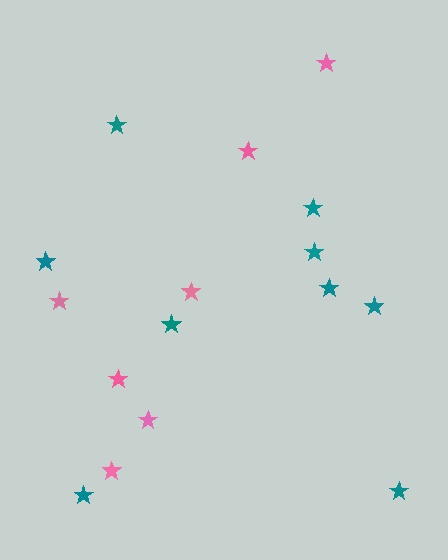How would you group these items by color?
There are 2 groups: one group of pink stars (7) and one group of teal stars (9).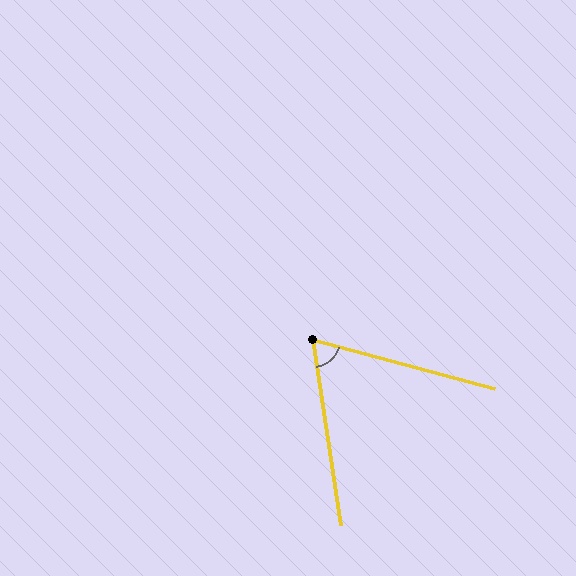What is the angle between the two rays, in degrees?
Approximately 67 degrees.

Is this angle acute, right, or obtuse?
It is acute.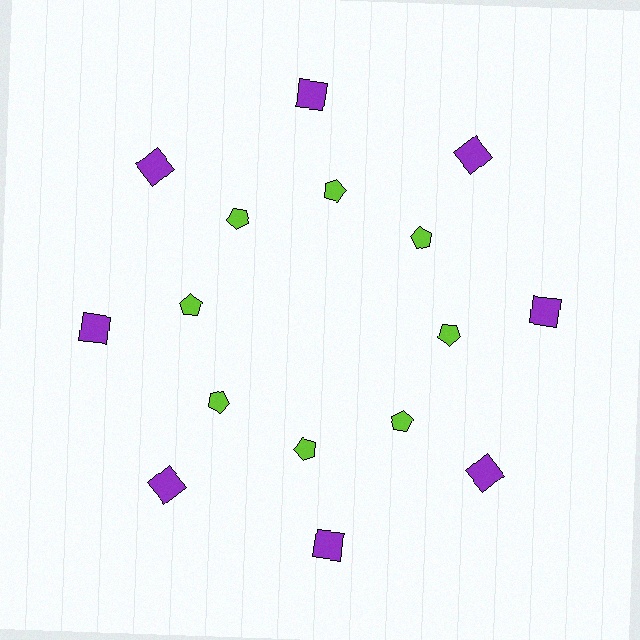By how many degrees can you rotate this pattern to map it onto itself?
The pattern maps onto itself every 45 degrees of rotation.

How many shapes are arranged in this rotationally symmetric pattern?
There are 16 shapes, arranged in 8 groups of 2.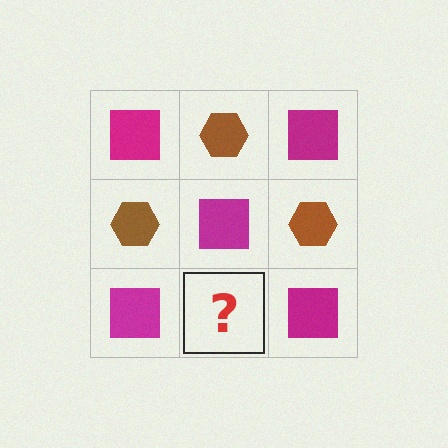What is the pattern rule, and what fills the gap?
The rule is that it alternates magenta square and brown hexagon in a checkerboard pattern. The gap should be filled with a brown hexagon.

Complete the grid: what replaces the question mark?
The question mark should be replaced with a brown hexagon.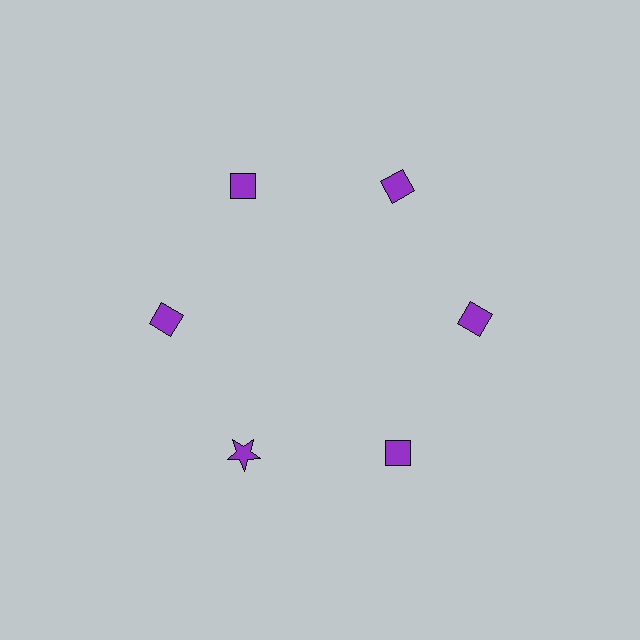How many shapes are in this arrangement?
There are 6 shapes arranged in a ring pattern.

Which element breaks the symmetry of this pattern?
The purple star at roughly the 7 o'clock position breaks the symmetry. All other shapes are purple diamonds.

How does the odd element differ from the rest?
It has a different shape: star instead of diamond.